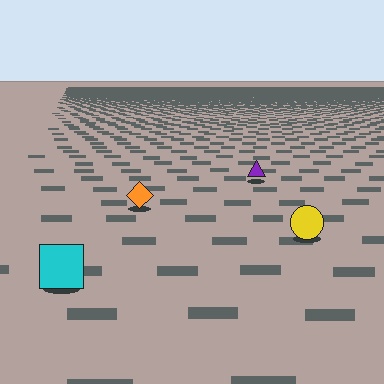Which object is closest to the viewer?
The cyan square is closest. The texture marks near it are larger and more spread out.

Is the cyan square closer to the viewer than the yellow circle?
Yes. The cyan square is closer — you can tell from the texture gradient: the ground texture is coarser near it.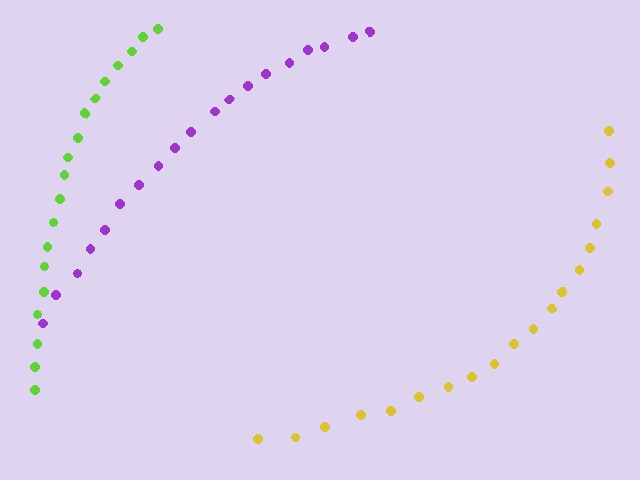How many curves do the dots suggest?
There are 3 distinct paths.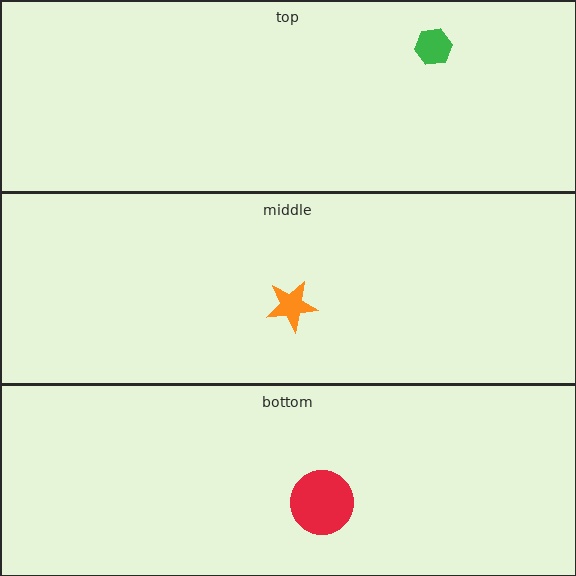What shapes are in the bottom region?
The red circle.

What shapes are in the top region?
The green hexagon.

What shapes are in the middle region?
The orange star.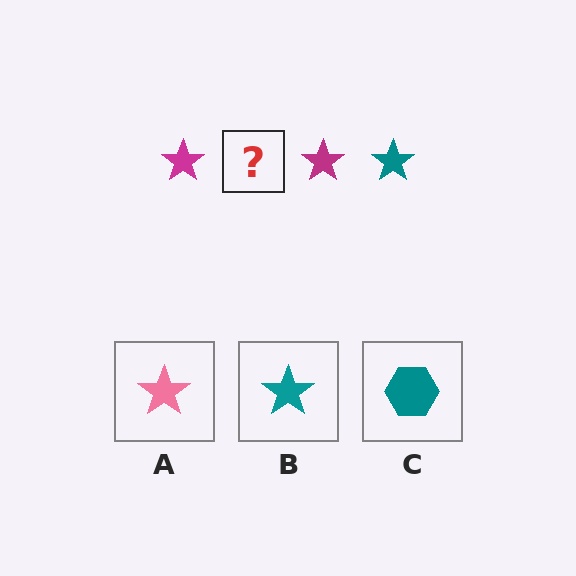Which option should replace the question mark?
Option B.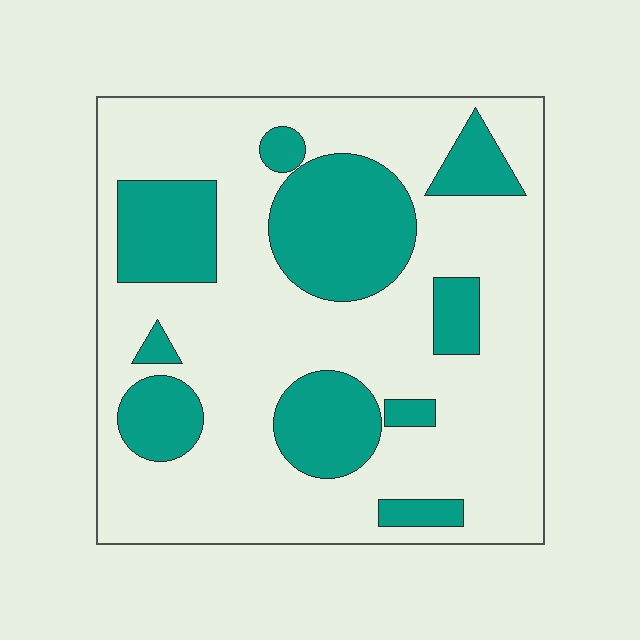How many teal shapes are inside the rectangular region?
10.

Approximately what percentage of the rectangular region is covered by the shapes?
Approximately 30%.